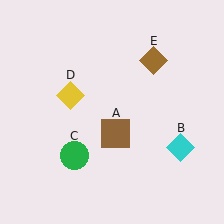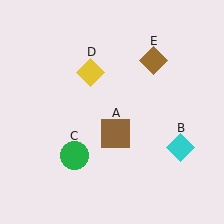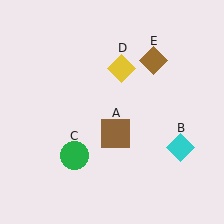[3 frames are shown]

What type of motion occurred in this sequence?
The yellow diamond (object D) rotated clockwise around the center of the scene.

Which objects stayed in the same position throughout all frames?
Brown square (object A) and cyan diamond (object B) and green circle (object C) and brown diamond (object E) remained stationary.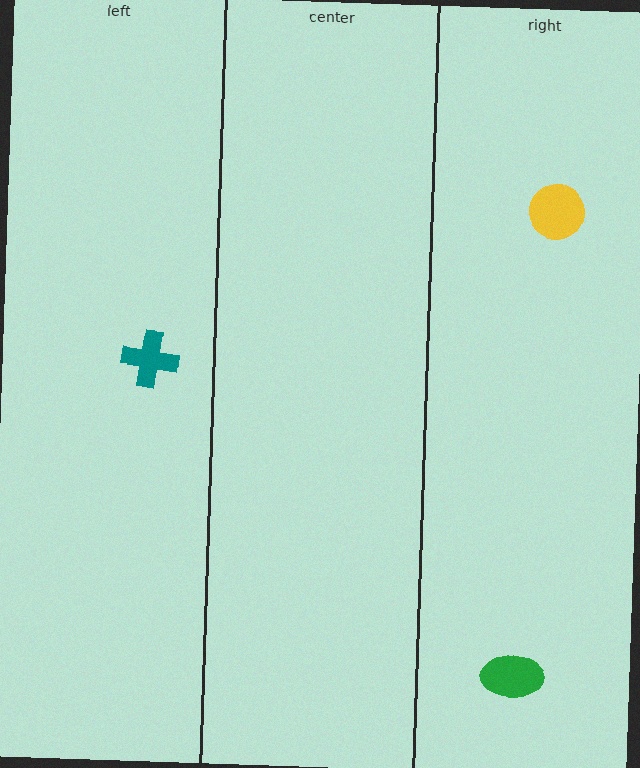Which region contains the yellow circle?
The right region.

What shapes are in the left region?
The teal cross.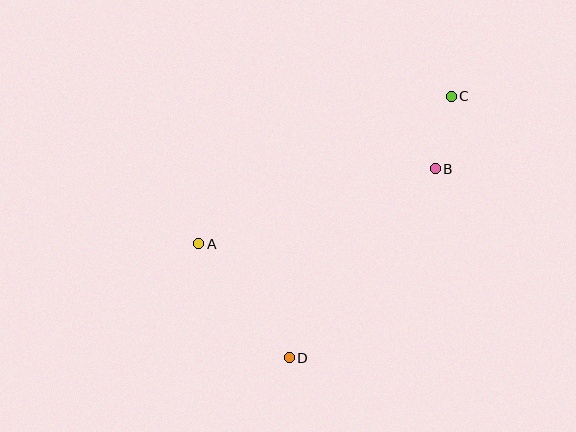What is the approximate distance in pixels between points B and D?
The distance between B and D is approximately 239 pixels.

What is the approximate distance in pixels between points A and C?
The distance between A and C is approximately 292 pixels.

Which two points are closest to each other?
Points B and C are closest to each other.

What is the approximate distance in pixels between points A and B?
The distance between A and B is approximately 248 pixels.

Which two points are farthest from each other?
Points C and D are farthest from each other.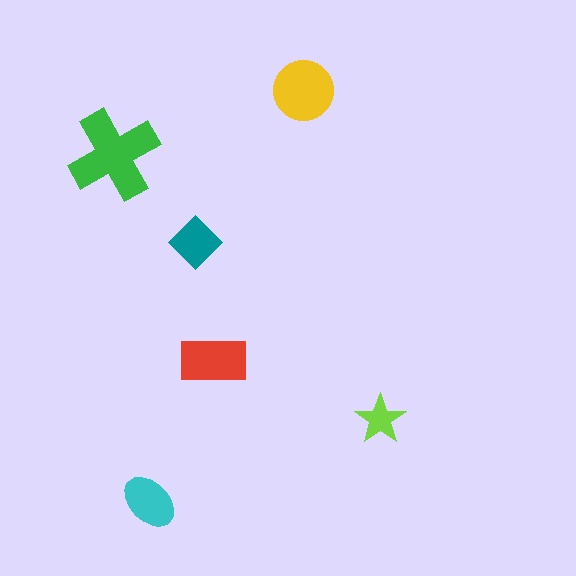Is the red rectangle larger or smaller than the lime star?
Larger.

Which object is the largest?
The green cross.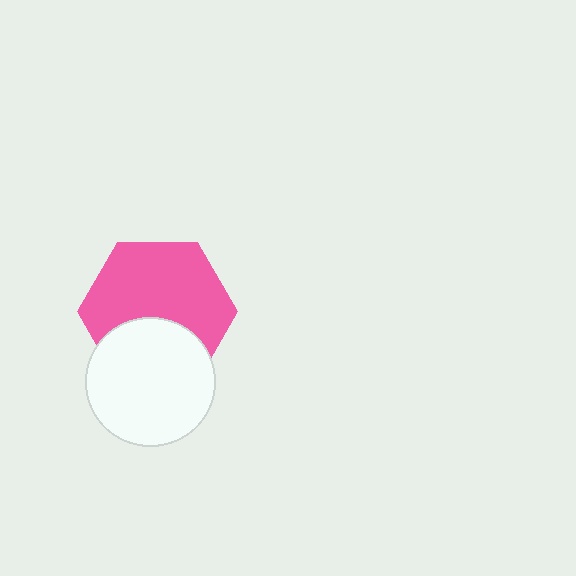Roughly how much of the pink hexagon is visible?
Most of it is visible (roughly 66%).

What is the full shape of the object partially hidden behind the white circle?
The partially hidden object is a pink hexagon.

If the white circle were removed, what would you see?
You would see the complete pink hexagon.